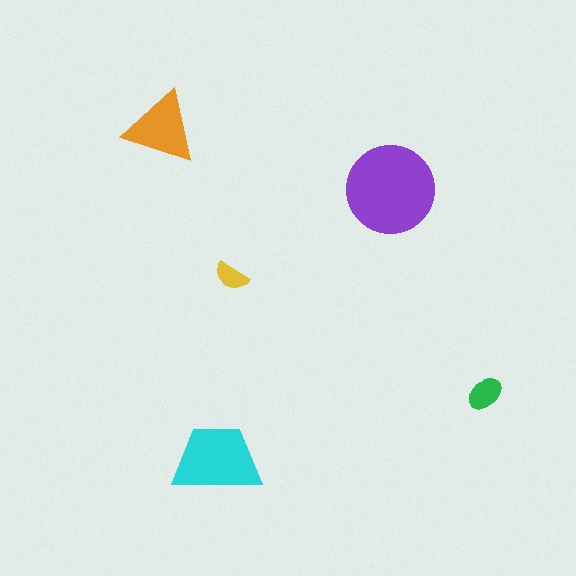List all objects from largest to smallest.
The purple circle, the cyan trapezoid, the orange triangle, the green ellipse, the yellow semicircle.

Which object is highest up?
The orange triangle is topmost.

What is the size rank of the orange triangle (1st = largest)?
3rd.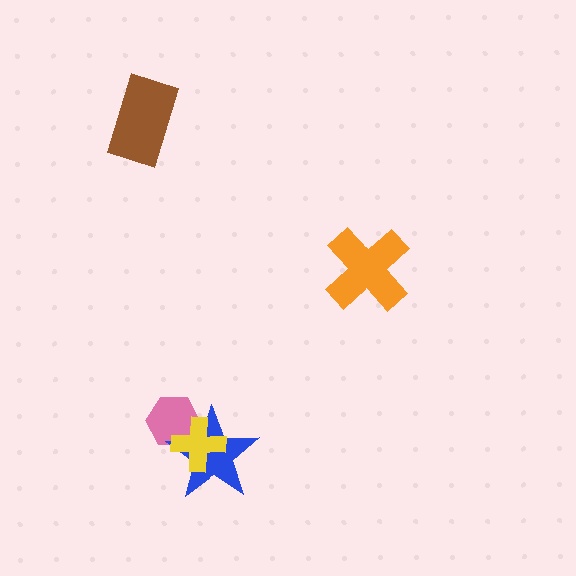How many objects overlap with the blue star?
2 objects overlap with the blue star.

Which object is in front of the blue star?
The yellow cross is in front of the blue star.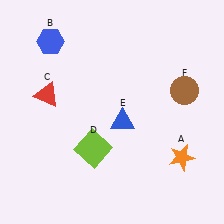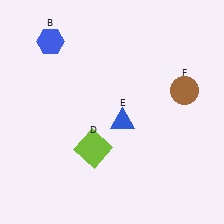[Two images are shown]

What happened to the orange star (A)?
The orange star (A) was removed in Image 2. It was in the bottom-right area of Image 1.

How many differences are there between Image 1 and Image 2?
There are 2 differences between the two images.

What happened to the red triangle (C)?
The red triangle (C) was removed in Image 2. It was in the top-left area of Image 1.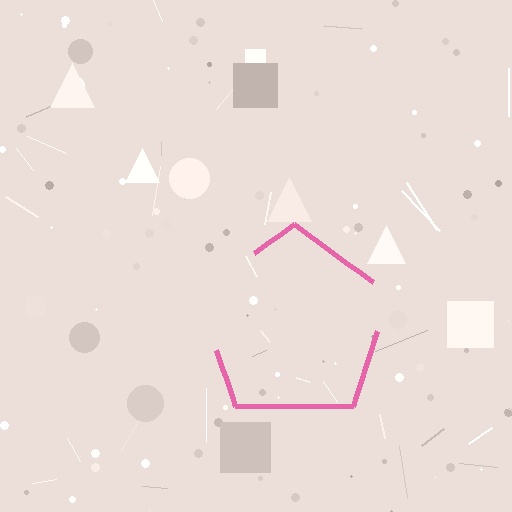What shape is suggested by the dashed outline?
The dashed outline suggests a pentagon.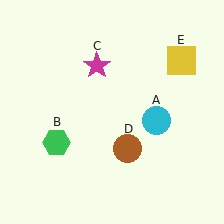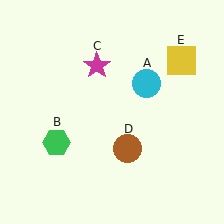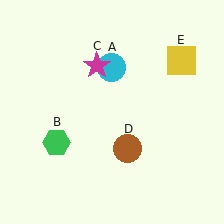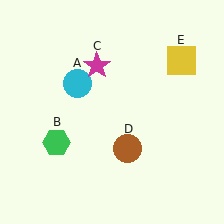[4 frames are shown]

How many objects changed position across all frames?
1 object changed position: cyan circle (object A).